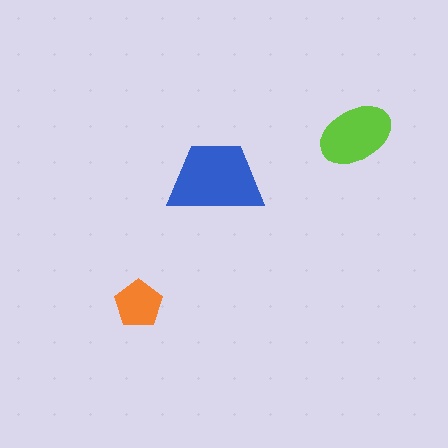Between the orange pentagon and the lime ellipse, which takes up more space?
The lime ellipse.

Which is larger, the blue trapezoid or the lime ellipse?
The blue trapezoid.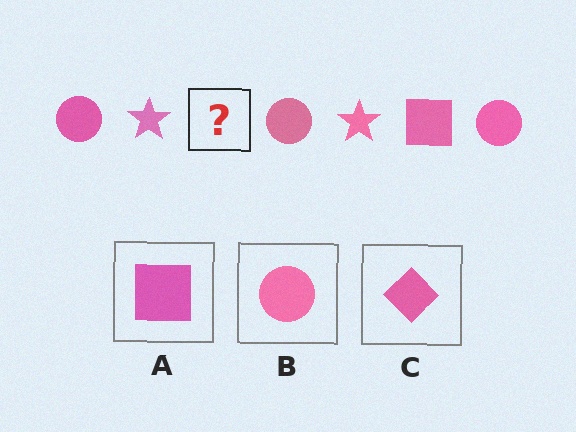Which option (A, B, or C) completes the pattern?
A.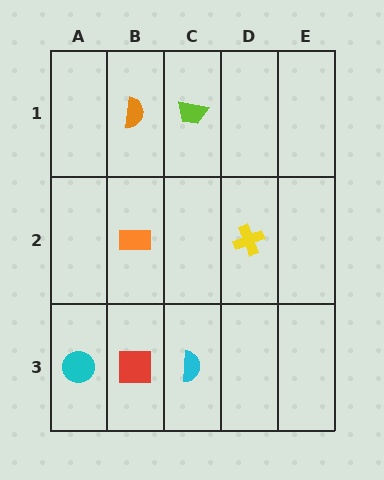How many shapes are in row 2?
2 shapes.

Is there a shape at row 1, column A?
No, that cell is empty.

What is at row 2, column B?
An orange rectangle.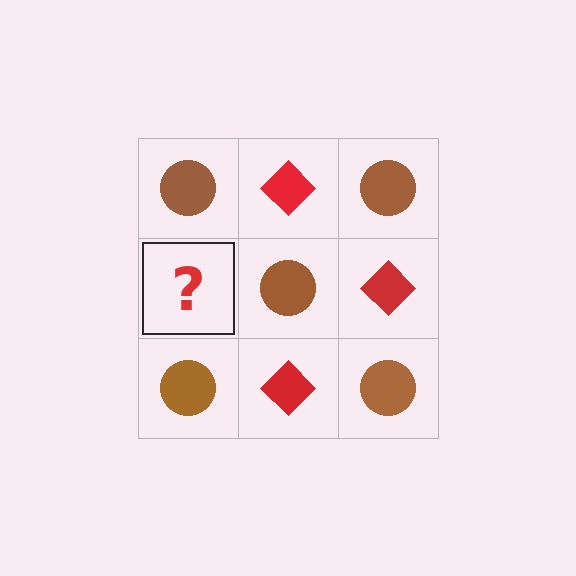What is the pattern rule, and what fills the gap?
The rule is that it alternates brown circle and red diamond in a checkerboard pattern. The gap should be filled with a red diamond.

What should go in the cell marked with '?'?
The missing cell should contain a red diamond.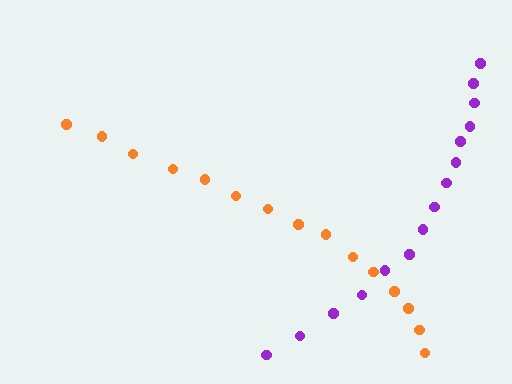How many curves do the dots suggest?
There are 2 distinct paths.